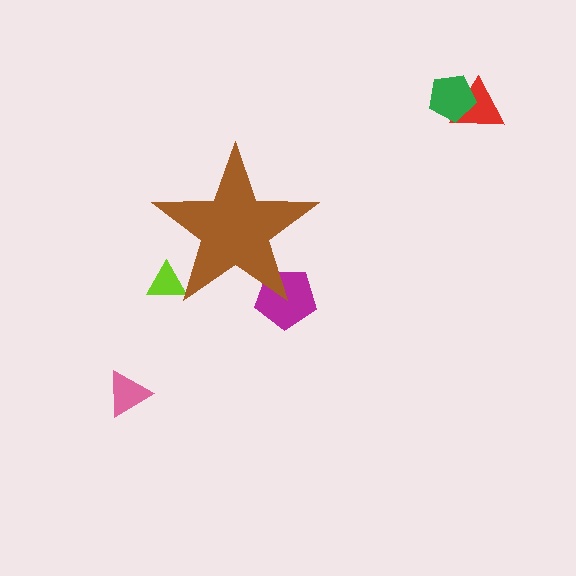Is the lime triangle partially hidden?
Yes, the lime triangle is partially hidden behind the brown star.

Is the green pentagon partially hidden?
No, the green pentagon is fully visible.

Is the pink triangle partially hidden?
No, the pink triangle is fully visible.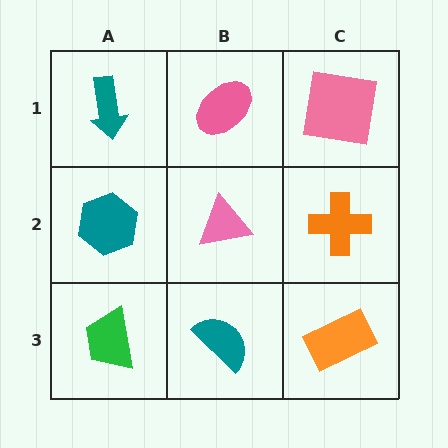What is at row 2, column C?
An orange cross.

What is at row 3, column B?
A teal semicircle.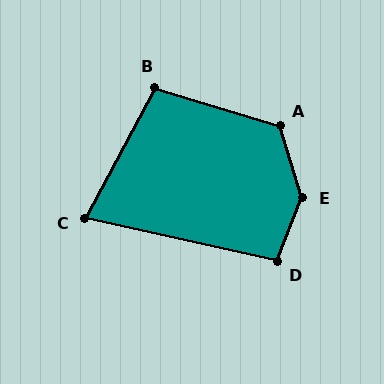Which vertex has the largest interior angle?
E, at approximately 142 degrees.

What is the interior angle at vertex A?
Approximately 124 degrees (obtuse).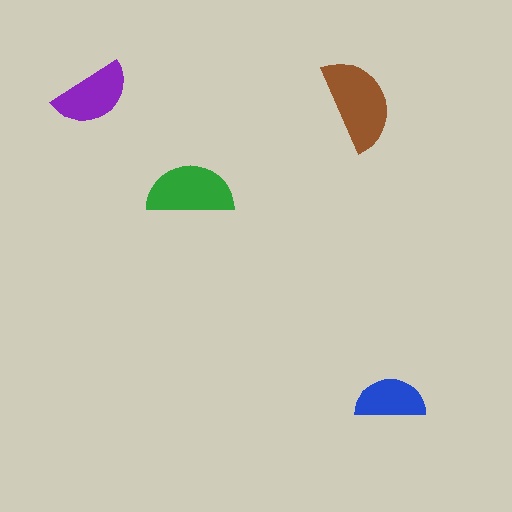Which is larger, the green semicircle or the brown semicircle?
The brown one.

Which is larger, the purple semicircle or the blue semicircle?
The purple one.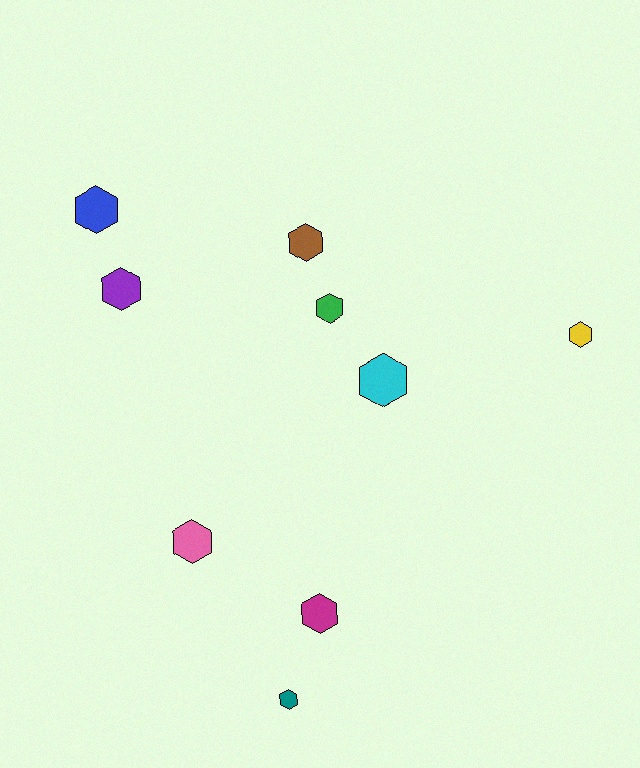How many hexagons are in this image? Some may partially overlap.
There are 9 hexagons.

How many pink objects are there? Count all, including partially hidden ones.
There is 1 pink object.